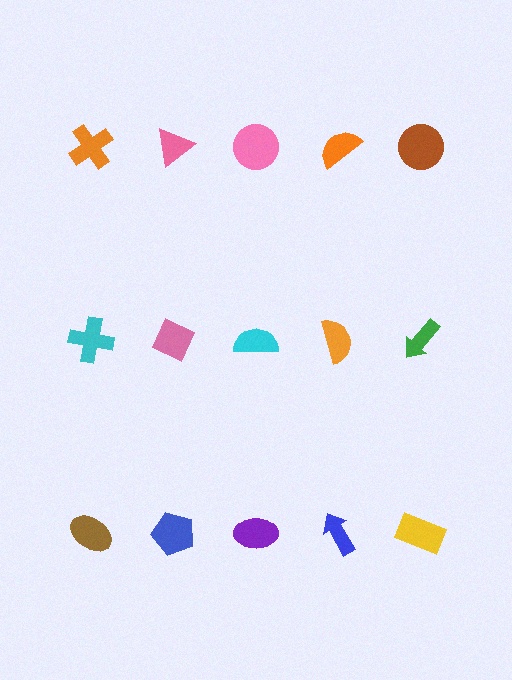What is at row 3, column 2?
A blue pentagon.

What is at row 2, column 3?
A cyan semicircle.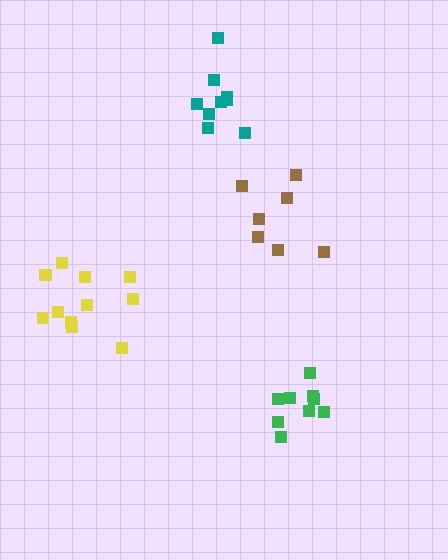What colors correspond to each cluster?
The clusters are colored: green, brown, teal, yellow.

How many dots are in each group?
Group 1: 9 dots, Group 2: 7 dots, Group 3: 9 dots, Group 4: 11 dots (36 total).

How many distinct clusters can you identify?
There are 4 distinct clusters.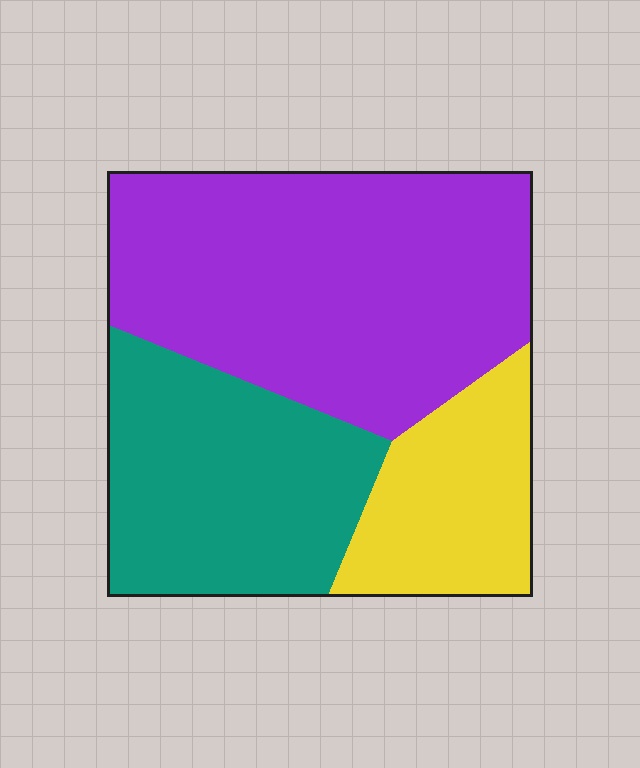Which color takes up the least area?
Yellow, at roughly 20%.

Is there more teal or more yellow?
Teal.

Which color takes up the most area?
Purple, at roughly 50%.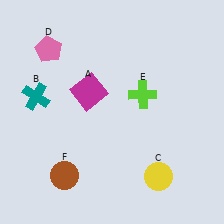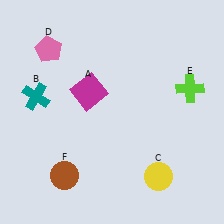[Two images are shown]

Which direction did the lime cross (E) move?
The lime cross (E) moved right.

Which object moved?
The lime cross (E) moved right.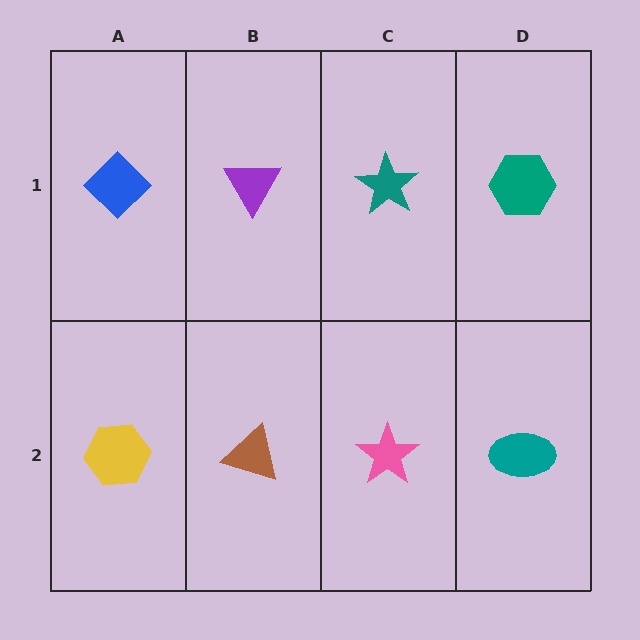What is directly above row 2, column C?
A teal star.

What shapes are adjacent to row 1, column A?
A yellow hexagon (row 2, column A), a purple triangle (row 1, column B).